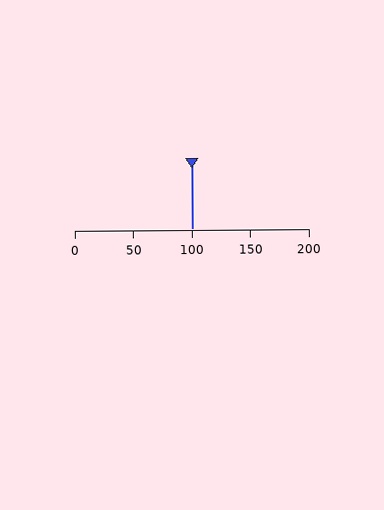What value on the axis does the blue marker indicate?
The marker indicates approximately 100.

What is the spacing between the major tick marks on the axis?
The major ticks are spaced 50 apart.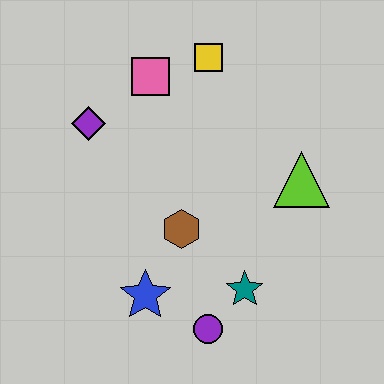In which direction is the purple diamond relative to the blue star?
The purple diamond is above the blue star.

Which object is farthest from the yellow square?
The purple circle is farthest from the yellow square.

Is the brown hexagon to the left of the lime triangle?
Yes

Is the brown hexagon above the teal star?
Yes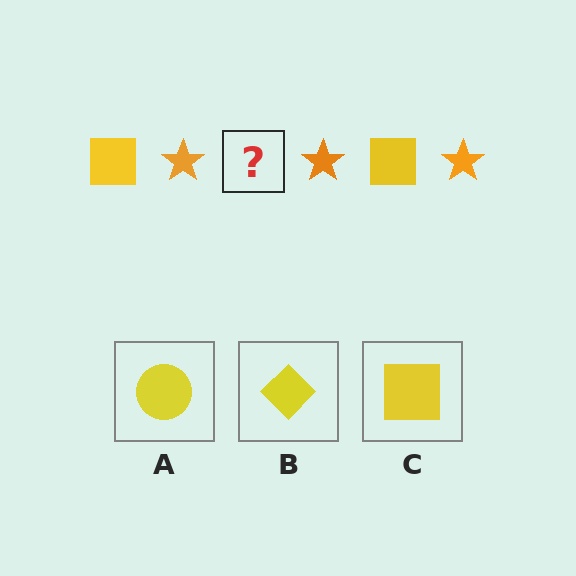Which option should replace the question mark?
Option C.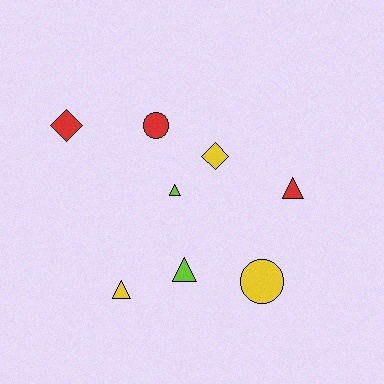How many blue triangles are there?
There are no blue triangles.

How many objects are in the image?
There are 8 objects.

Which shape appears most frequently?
Triangle, with 4 objects.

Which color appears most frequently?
Red, with 3 objects.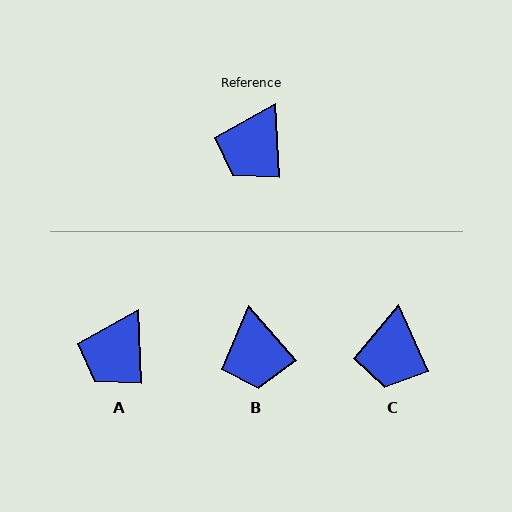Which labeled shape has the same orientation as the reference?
A.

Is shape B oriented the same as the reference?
No, it is off by about 38 degrees.